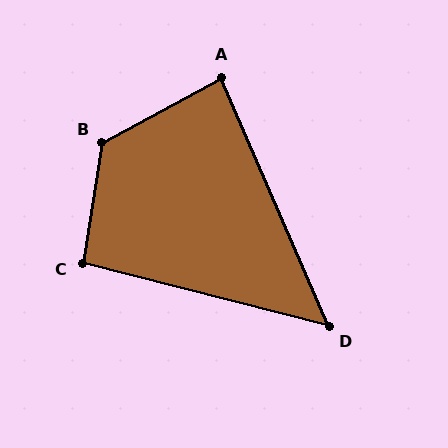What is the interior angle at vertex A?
Approximately 85 degrees (acute).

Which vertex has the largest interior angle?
B, at approximately 128 degrees.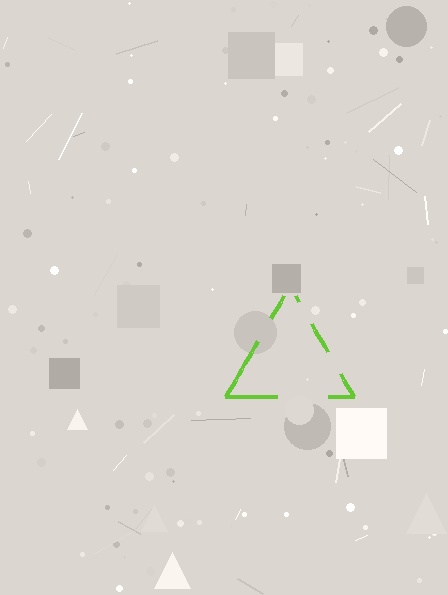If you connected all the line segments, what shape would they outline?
They would outline a triangle.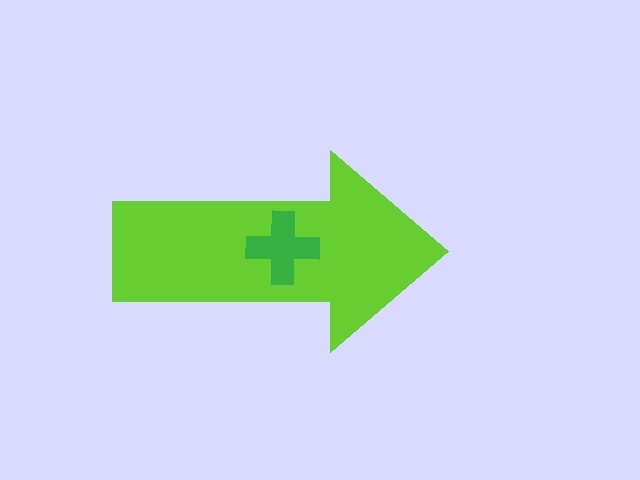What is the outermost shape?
The lime arrow.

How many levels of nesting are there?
2.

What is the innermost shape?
The green cross.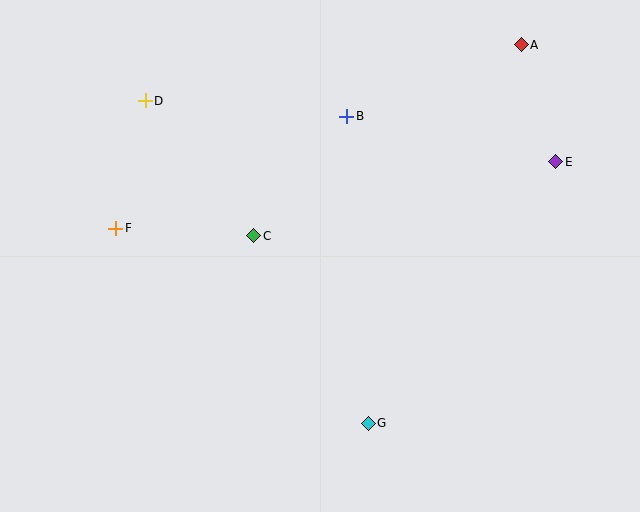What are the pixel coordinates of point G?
Point G is at (368, 423).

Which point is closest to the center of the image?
Point C at (254, 236) is closest to the center.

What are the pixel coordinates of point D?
Point D is at (145, 101).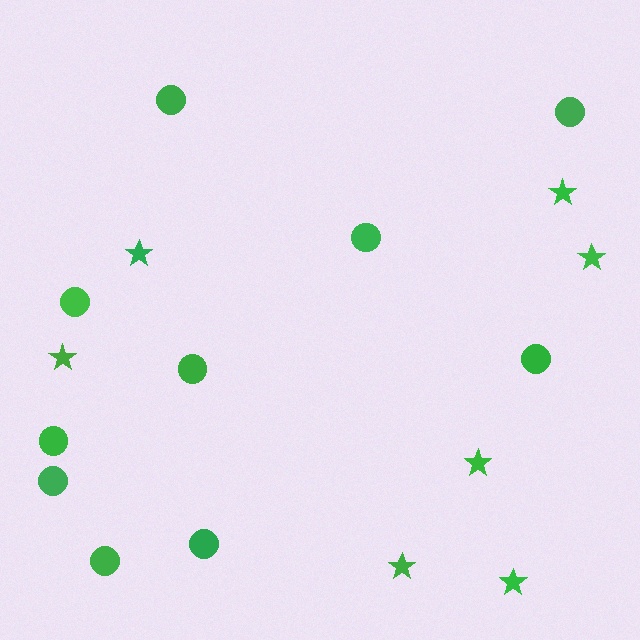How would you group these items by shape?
There are 2 groups: one group of stars (7) and one group of circles (10).